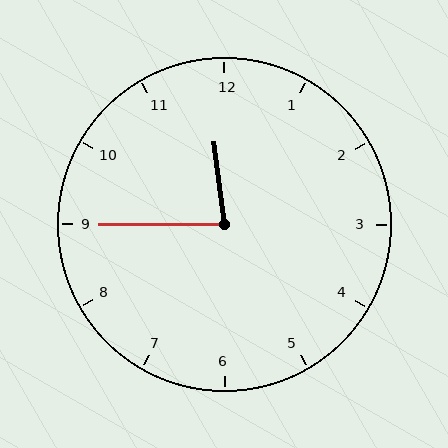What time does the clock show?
11:45.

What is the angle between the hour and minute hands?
Approximately 82 degrees.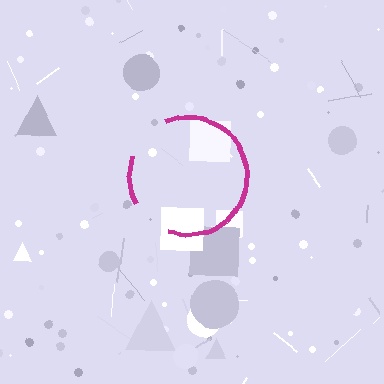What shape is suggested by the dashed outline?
The dashed outline suggests a circle.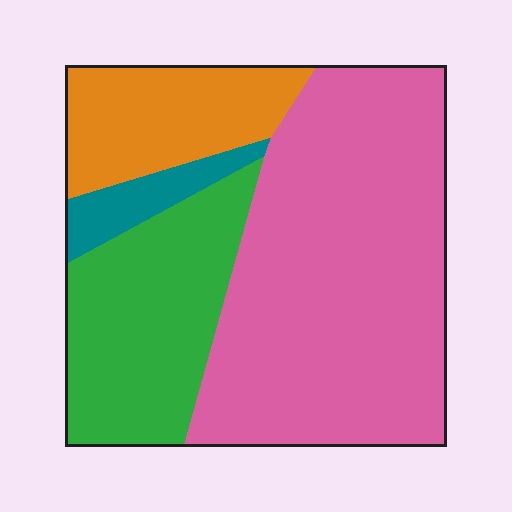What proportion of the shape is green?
Green covers 24% of the shape.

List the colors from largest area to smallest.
From largest to smallest: pink, green, orange, teal.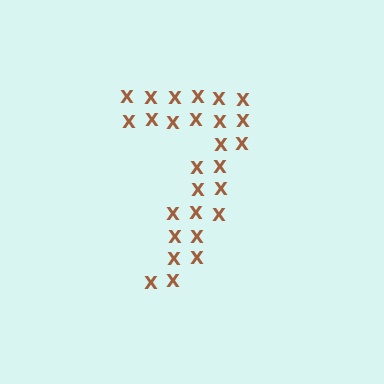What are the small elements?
The small elements are letter X's.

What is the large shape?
The large shape is the digit 7.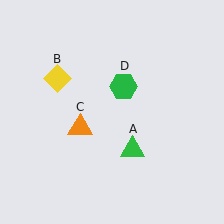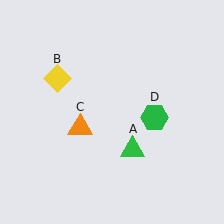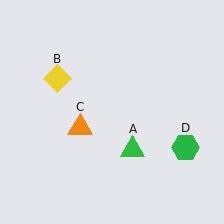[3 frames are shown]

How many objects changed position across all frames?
1 object changed position: green hexagon (object D).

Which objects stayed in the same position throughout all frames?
Green triangle (object A) and yellow diamond (object B) and orange triangle (object C) remained stationary.